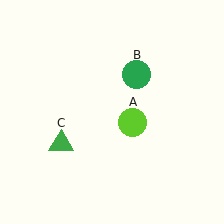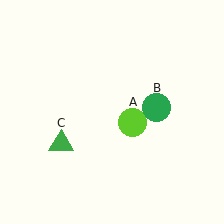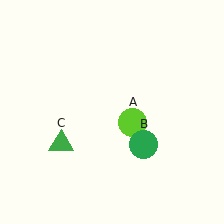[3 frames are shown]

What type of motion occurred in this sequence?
The green circle (object B) rotated clockwise around the center of the scene.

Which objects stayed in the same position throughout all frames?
Lime circle (object A) and green triangle (object C) remained stationary.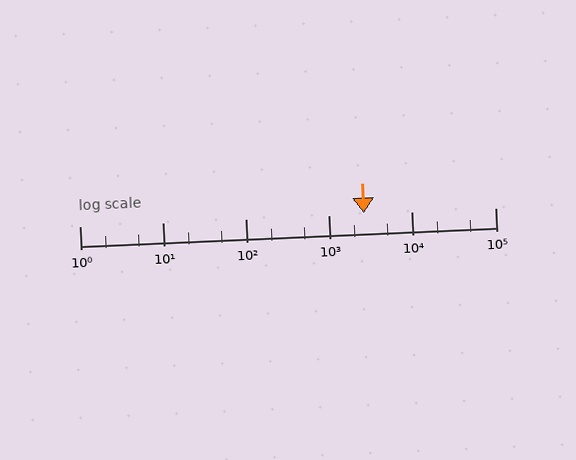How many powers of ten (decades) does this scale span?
The scale spans 5 decades, from 1 to 100000.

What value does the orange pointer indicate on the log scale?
The pointer indicates approximately 2600.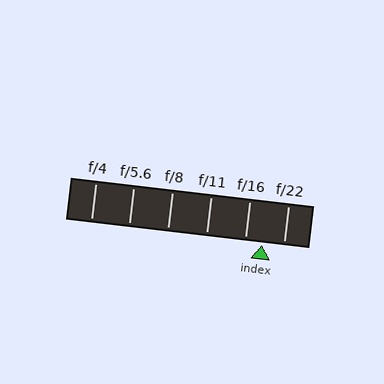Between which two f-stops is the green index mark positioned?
The index mark is between f/16 and f/22.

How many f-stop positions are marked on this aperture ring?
There are 6 f-stop positions marked.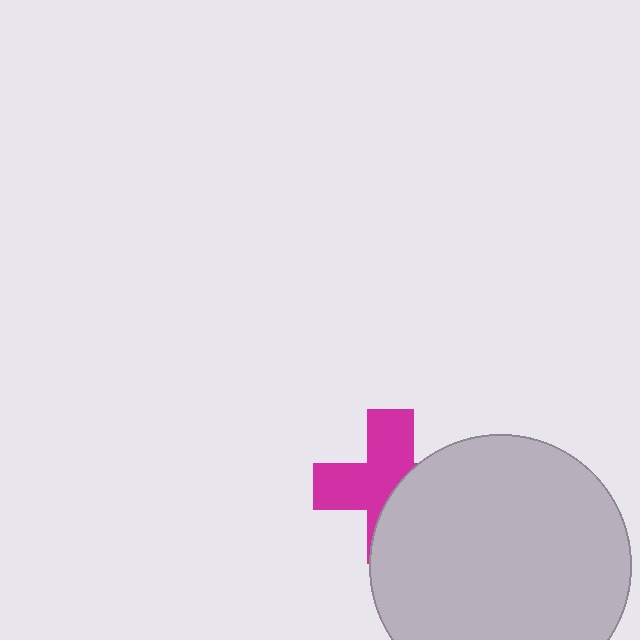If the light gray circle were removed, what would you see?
You would see the complete magenta cross.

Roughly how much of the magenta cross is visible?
About half of it is visible (roughly 55%).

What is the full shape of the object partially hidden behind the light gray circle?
The partially hidden object is a magenta cross.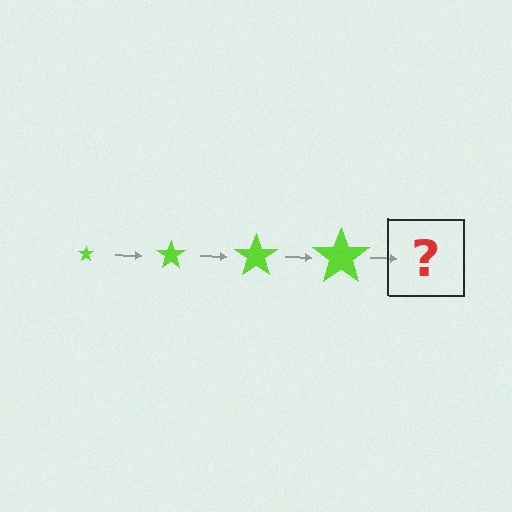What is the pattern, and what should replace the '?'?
The pattern is that the star gets progressively larger each step. The '?' should be a lime star, larger than the previous one.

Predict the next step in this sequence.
The next step is a lime star, larger than the previous one.